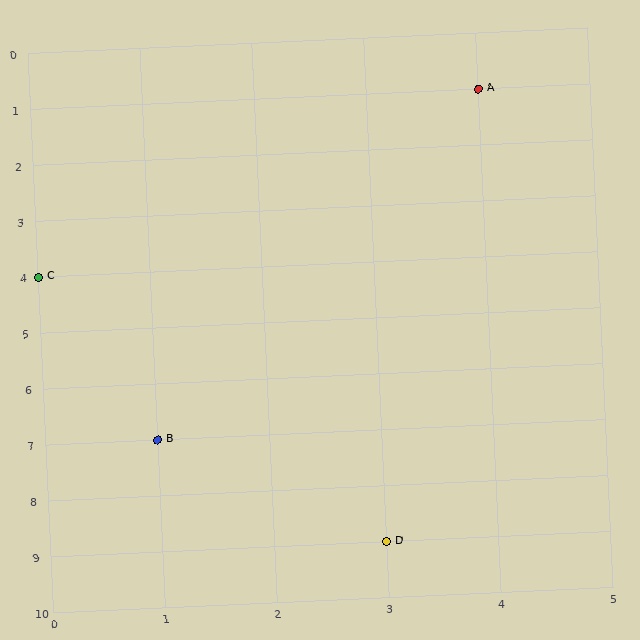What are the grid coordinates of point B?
Point B is at grid coordinates (1, 7).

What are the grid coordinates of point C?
Point C is at grid coordinates (0, 4).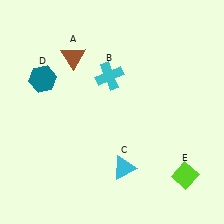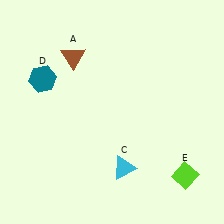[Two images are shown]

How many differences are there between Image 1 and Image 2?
There is 1 difference between the two images.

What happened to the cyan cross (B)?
The cyan cross (B) was removed in Image 2. It was in the top-left area of Image 1.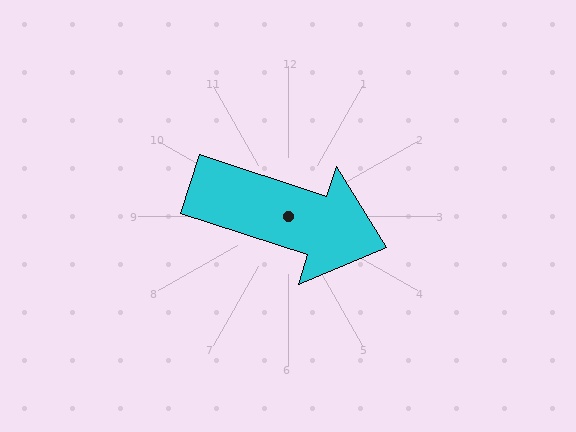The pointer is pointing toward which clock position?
Roughly 4 o'clock.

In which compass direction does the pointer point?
East.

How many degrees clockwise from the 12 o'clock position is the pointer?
Approximately 108 degrees.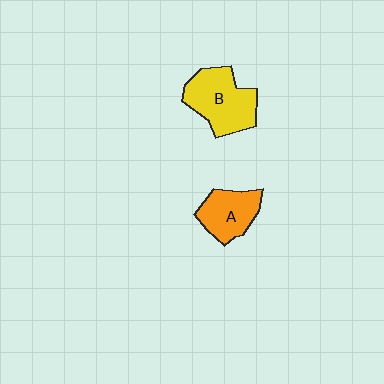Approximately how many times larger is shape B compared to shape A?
Approximately 1.4 times.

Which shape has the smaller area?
Shape A (orange).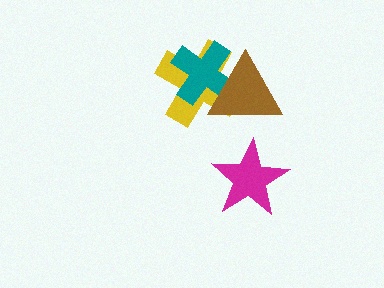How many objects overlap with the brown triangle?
2 objects overlap with the brown triangle.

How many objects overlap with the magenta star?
0 objects overlap with the magenta star.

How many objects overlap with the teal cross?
2 objects overlap with the teal cross.